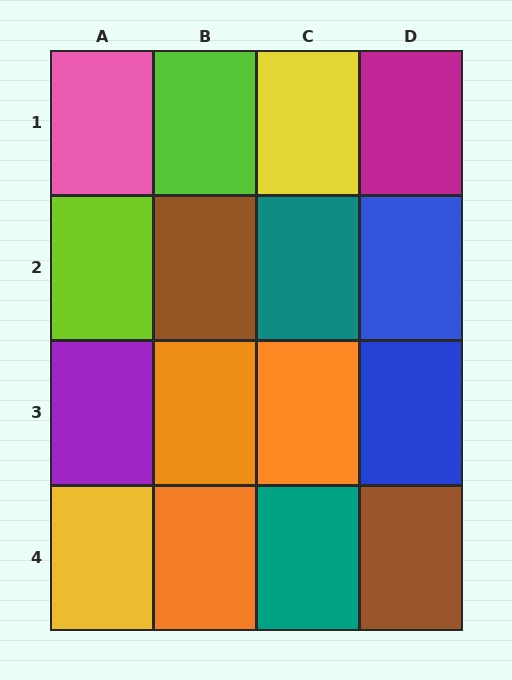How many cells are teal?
2 cells are teal.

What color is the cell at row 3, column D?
Blue.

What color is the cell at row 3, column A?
Purple.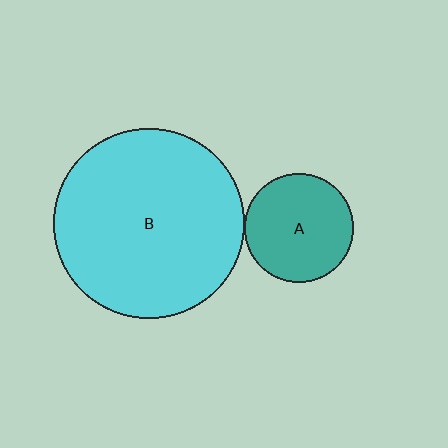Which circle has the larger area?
Circle B (cyan).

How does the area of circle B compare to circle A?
Approximately 3.0 times.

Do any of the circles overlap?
No, none of the circles overlap.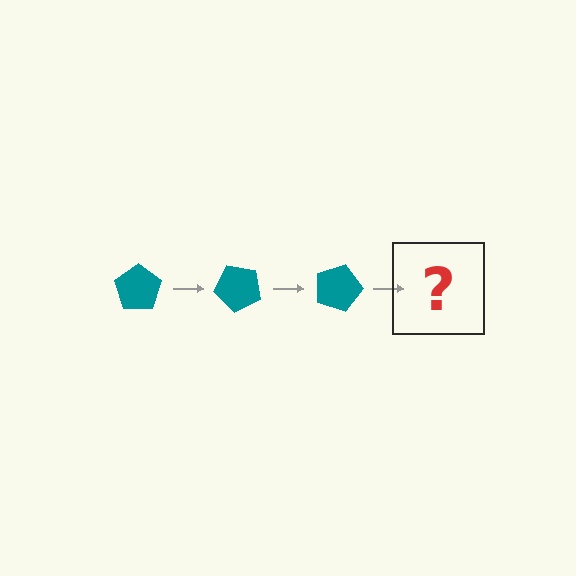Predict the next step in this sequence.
The next step is a teal pentagon rotated 135 degrees.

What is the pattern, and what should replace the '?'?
The pattern is that the pentagon rotates 45 degrees each step. The '?' should be a teal pentagon rotated 135 degrees.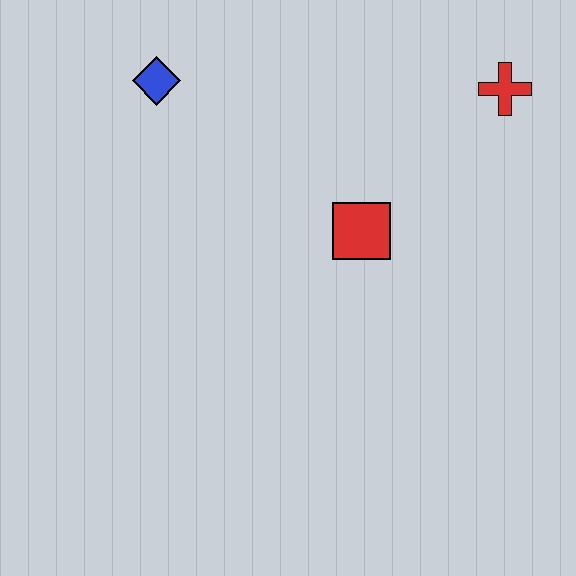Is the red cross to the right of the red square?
Yes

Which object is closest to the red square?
The red cross is closest to the red square.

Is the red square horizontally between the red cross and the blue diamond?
Yes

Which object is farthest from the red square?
The blue diamond is farthest from the red square.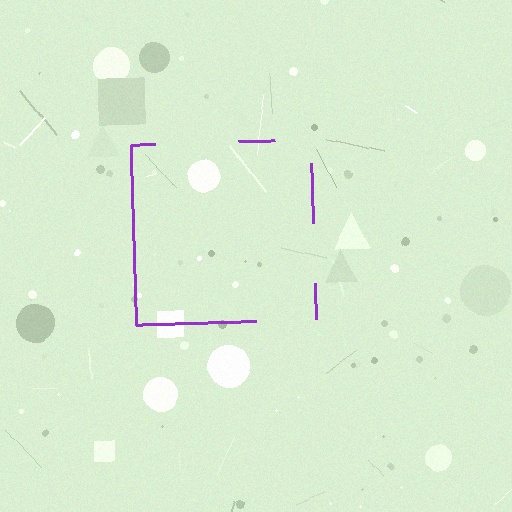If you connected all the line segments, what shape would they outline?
They would outline a square.